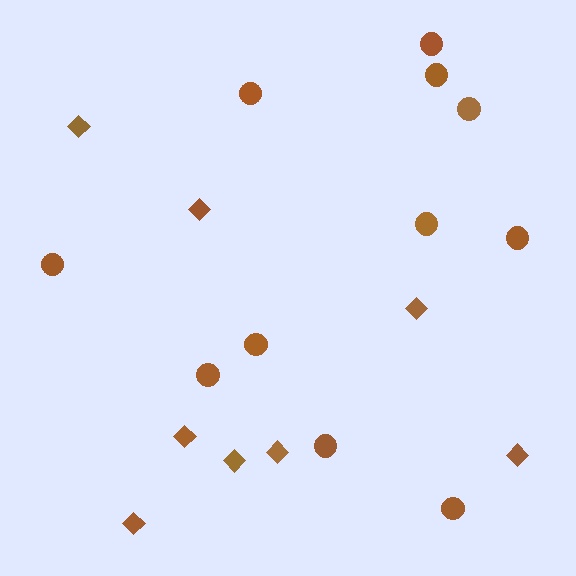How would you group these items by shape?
There are 2 groups: one group of diamonds (8) and one group of circles (11).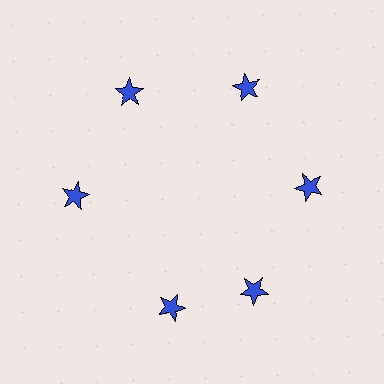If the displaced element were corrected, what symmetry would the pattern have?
It would have 6-fold rotational symmetry — the pattern would map onto itself every 60 degrees.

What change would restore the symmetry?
The symmetry would be restored by rotating it back into even spacing with its neighbors so that all 6 stars sit at equal angles and equal distance from the center.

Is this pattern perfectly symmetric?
No. The 6 blue stars are arranged in a ring, but one element near the 7 o'clock position is rotated out of alignment along the ring, breaking the 6-fold rotational symmetry.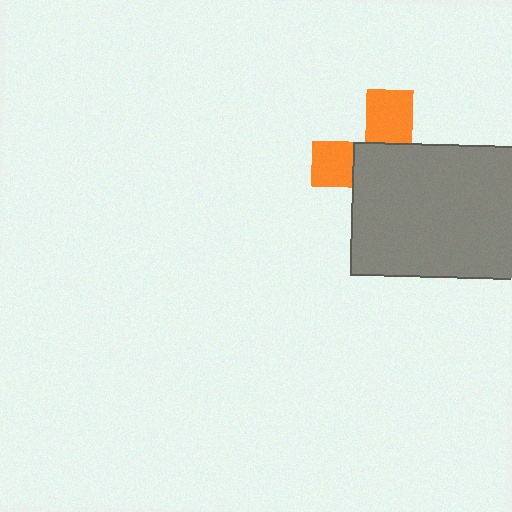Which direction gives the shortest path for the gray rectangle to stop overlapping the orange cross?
Moving toward the lower-right gives the shortest separation.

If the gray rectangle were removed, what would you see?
You would see the complete orange cross.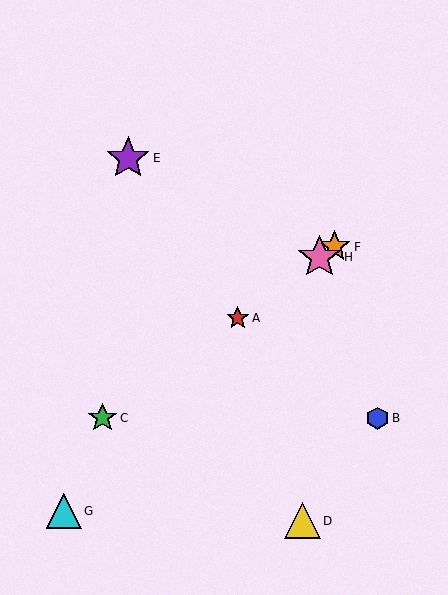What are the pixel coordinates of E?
Object E is at (128, 158).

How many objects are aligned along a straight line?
4 objects (A, C, F, H) are aligned along a straight line.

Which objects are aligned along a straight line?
Objects A, C, F, H are aligned along a straight line.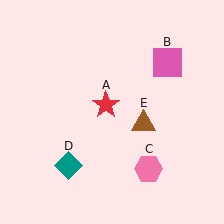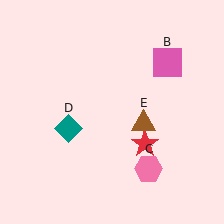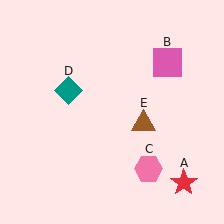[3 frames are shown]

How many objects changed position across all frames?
2 objects changed position: red star (object A), teal diamond (object D).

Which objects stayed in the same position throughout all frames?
Pink square (object B) and pink hexagon (object C) and brown triangle (object E) remained stationary.